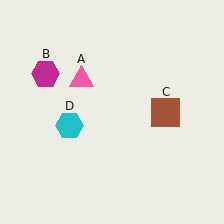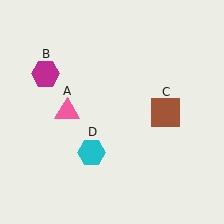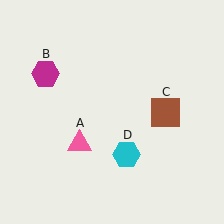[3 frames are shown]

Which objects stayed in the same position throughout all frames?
Magenta hexagon (object B) and brown square (object C) remained stationary.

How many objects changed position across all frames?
2 objects changed position: pink triangle (object A), cyan hexagon (object D).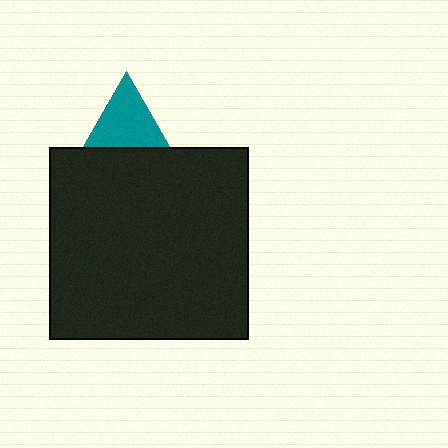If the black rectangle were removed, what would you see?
You would see the complete teal triangle.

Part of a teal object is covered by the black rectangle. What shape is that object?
It is a triangle.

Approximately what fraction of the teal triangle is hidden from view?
Roughly 50% of the teal triangle is hidden behind the black rectangle.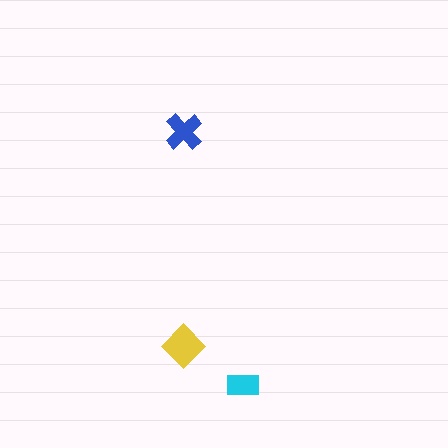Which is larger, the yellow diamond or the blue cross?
The yellow diamond.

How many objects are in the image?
There are 3 objects in the image.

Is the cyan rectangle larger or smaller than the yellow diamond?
Smaller.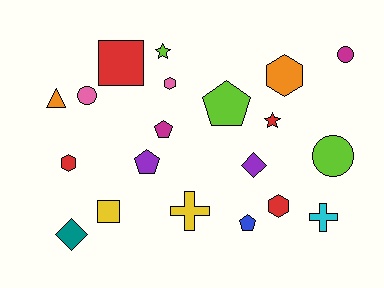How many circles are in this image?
There are 3 circles.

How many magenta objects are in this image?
There are 2 magenta objects.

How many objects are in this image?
There are 20 objects.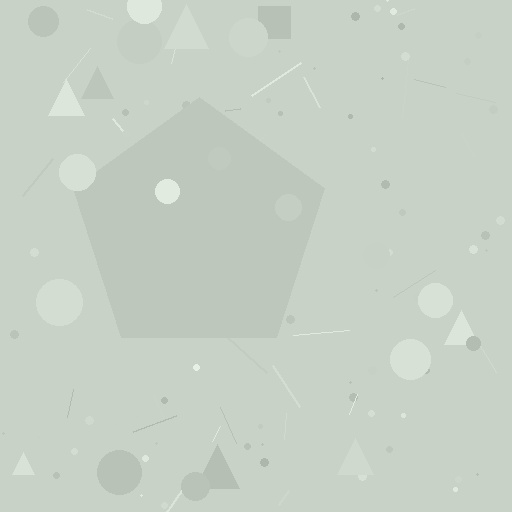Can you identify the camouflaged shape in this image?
The camouflaged shape is a pentagon.